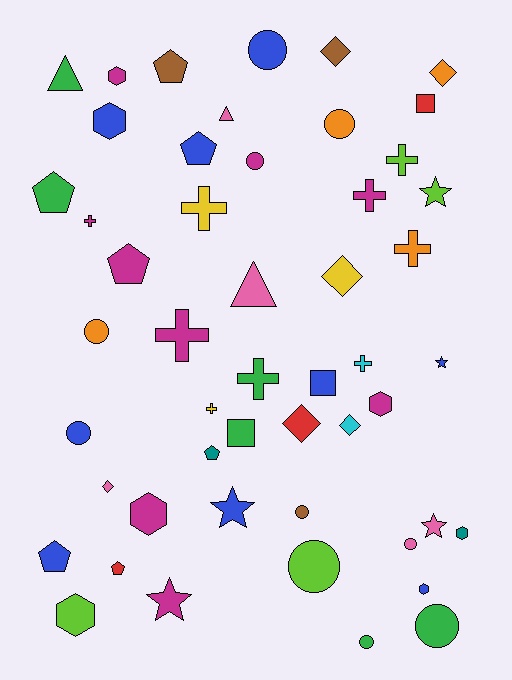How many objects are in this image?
There are 50 objects.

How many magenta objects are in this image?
There are 9 magenta objects.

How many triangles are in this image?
There are 3 triangles.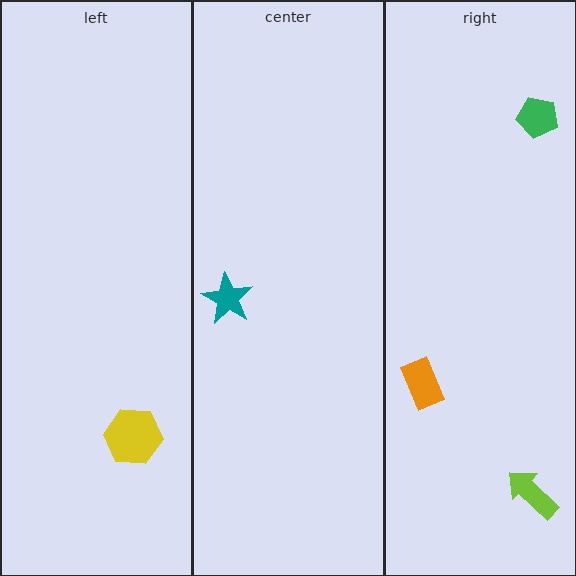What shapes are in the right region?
The lime arrow, the orange rectangle, the green pentagon.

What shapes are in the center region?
The teal star.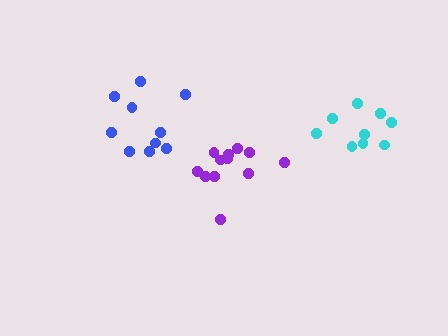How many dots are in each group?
Group 1: 9 dots, Group 2: 10 dots, Group 3: 12 dots (31 total).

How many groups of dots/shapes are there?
There are 3 groups.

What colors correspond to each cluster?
The clusters are colored: cyan, blue, purple.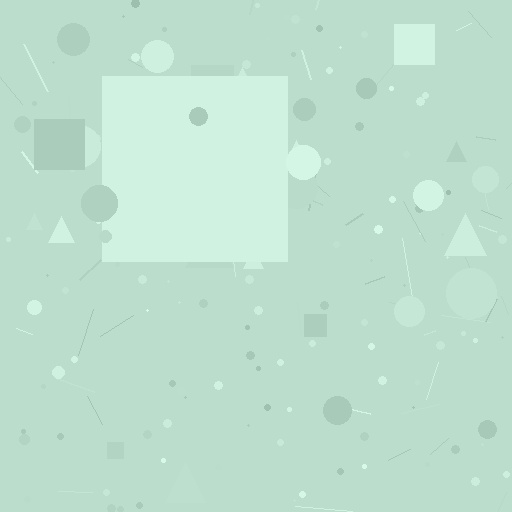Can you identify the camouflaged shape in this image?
The camouflaged shape is a square.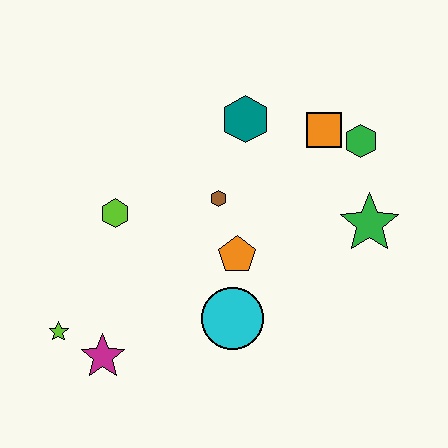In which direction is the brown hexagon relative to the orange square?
The brown hexagon is to the left of the orange square.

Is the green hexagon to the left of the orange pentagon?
No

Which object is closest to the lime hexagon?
The brown hexagon is closest to the lime hexagon.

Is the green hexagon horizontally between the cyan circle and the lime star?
No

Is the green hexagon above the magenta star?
Yes